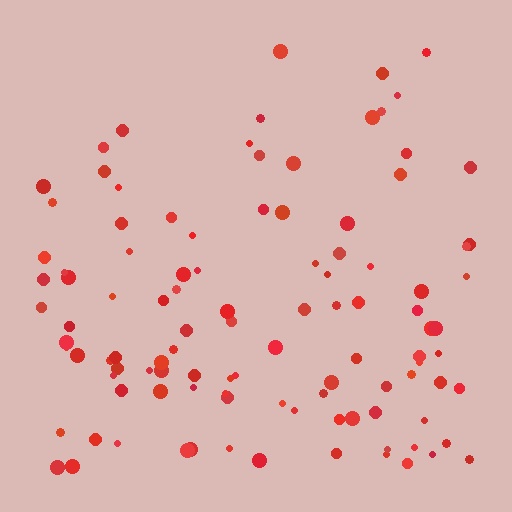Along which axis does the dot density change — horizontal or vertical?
Vertical.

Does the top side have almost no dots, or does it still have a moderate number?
Still a moderate number, just noticeably fewer than the bottom.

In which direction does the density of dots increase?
From top to bottom, with the bottom side densest.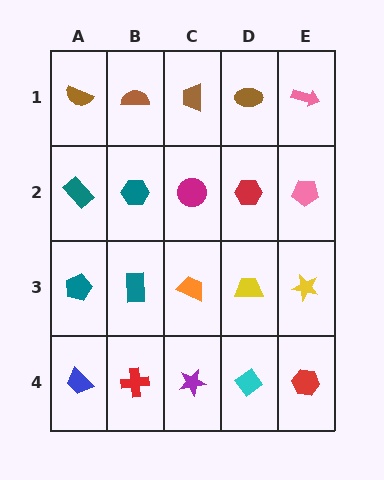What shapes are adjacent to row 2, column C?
A brown trapezoid (row 1, column C), an orange trapezoid (row 3, column C), a teal hexagon (row 2, column B), a red hexagon (row 2, column D).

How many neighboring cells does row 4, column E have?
2.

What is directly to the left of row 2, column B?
A teal rectangle.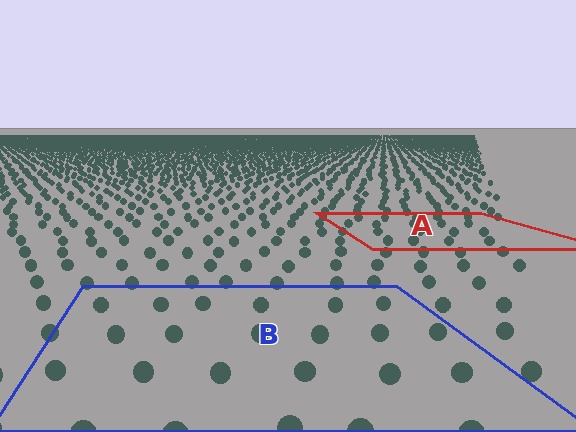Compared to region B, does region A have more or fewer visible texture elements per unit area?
Region A has more texture elements per unit area — they are packed more densely because it is farther away.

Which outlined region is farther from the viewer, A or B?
Region A is farther from the viewer — the texture elements inside it appear smaller and more densely packed.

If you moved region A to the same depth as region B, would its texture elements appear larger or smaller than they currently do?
They would appear larger. At a closer depth, the same texture elements are projected at a bigger on-screen size.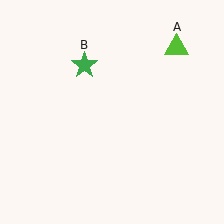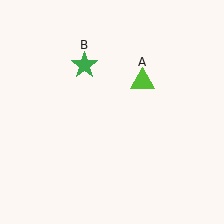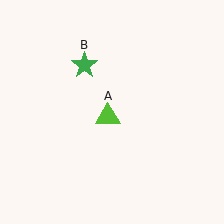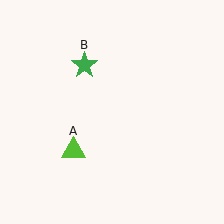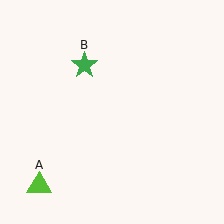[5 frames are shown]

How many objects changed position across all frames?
1 object changed position: lime triangle (object A).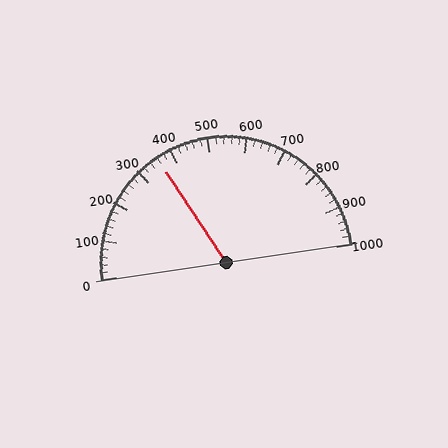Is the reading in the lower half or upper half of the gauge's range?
The reading is in the lower half of the range (0 to 1000).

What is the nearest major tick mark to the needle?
The nearest major tick mark is 400.